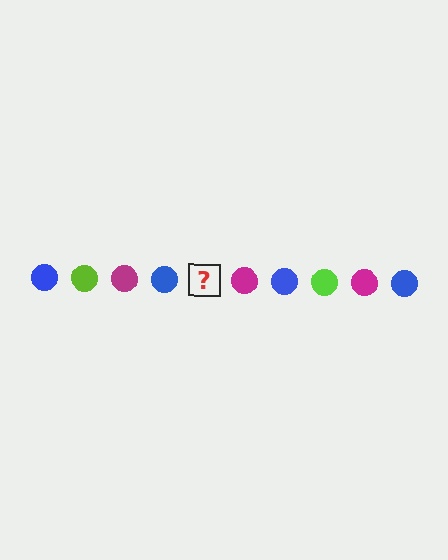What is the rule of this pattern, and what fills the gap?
The rule is that the pattern cycles through blue, lime, magenta circles. The gap should be filled with a lime circle.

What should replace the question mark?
The question mark should be replaced with a lime circle.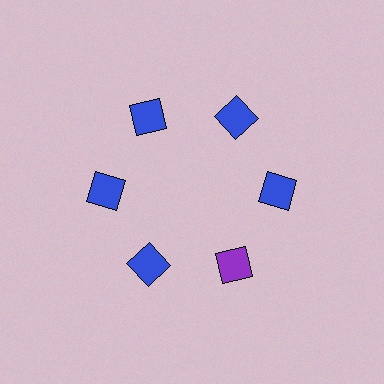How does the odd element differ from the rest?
It has a different color: purple instead of blue.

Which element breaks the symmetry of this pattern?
The purple diamond at roughly the 5 o'clock position breaks the symmetry. All other shapes are blue diamonds.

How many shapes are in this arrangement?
There are 6 shapes arranged in a ring pattern.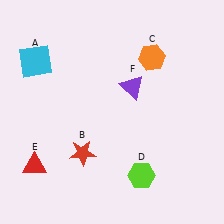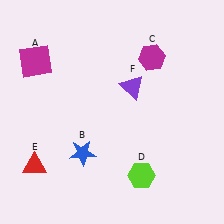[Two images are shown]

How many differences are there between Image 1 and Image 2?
There are 3 differences between the two images.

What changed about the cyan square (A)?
In Image 1, A is cyan. In Image 2, it changed to magenta.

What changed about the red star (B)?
In Image 1, B is red. In Image 2, it changed to blue.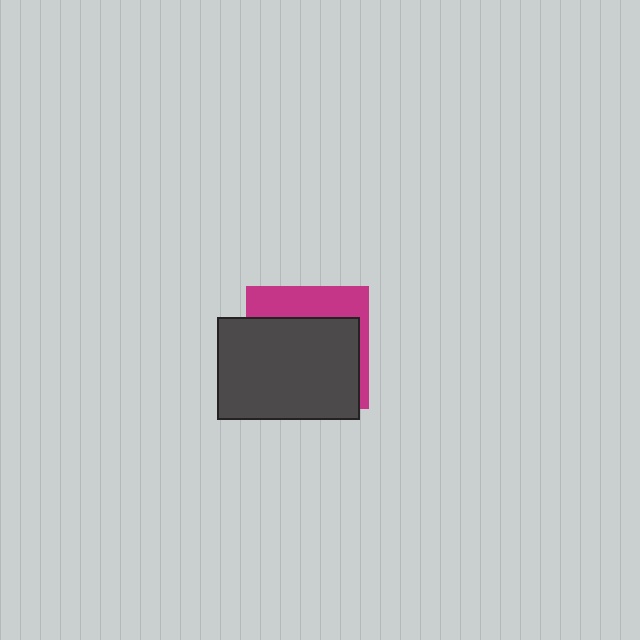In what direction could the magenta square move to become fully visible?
The magenta square could move up. That would shift it out from behind the dark gray rectangle entirely.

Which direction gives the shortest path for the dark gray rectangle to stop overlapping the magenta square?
Moving down gives the shortest separation.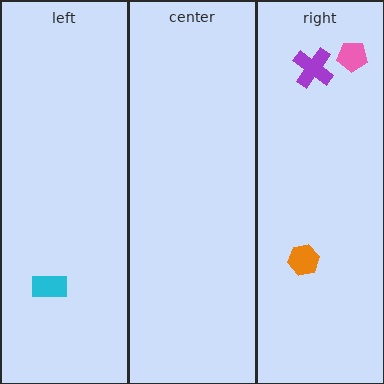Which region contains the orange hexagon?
The right region.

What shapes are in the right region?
The orange hexagon, the purple cross, the pink pentagon.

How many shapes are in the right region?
3.